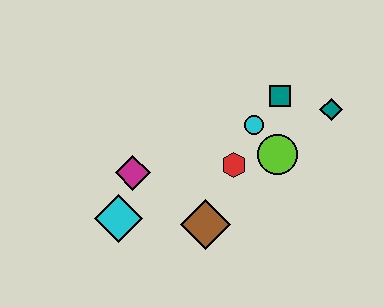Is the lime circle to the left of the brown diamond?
No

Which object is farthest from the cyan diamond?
The teal diamond is farthest from the cyan diamond.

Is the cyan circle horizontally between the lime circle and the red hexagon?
Yes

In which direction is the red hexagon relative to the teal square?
The red hexagon is below the teal square.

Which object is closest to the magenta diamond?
The cyan diamond is closest to the magenta diamond.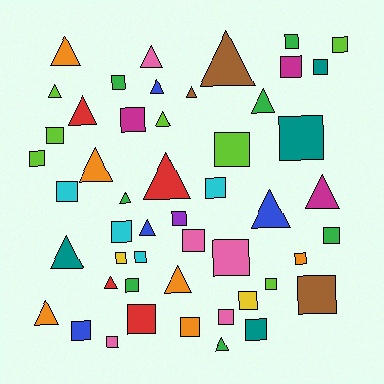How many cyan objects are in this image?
There are 4 cyan objects.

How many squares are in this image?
There are 30 squares.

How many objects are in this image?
There are 50 objects.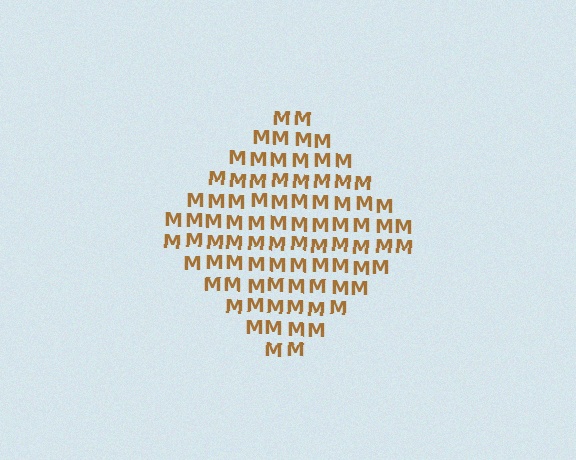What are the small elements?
The small elements are letter M's.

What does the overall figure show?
The overall figure shows a diamond.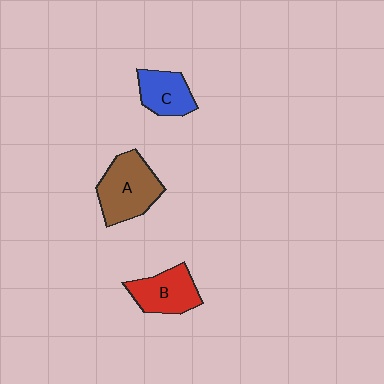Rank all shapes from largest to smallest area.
From largest to smallest: A (brown), B (red), C (blue).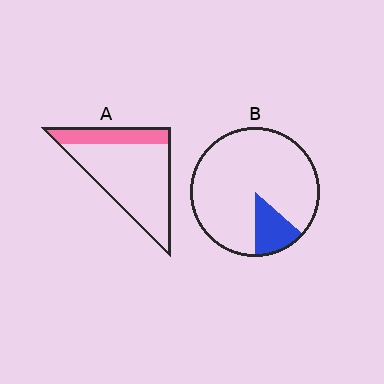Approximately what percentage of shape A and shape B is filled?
A is approximately 25% and B is approximately 15%.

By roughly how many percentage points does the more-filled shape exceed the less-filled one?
By roughly 10 percentage points (A over B).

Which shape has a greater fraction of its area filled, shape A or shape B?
Shape A.